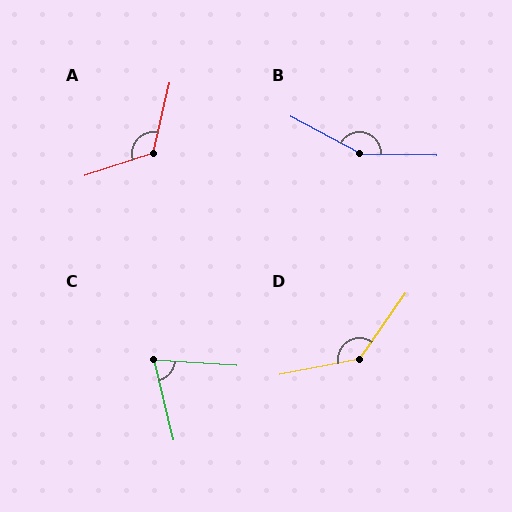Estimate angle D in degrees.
Approximately 136 degrees.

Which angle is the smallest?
C, at approximately 73 degrees.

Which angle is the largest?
B, at approximately 153 degrees.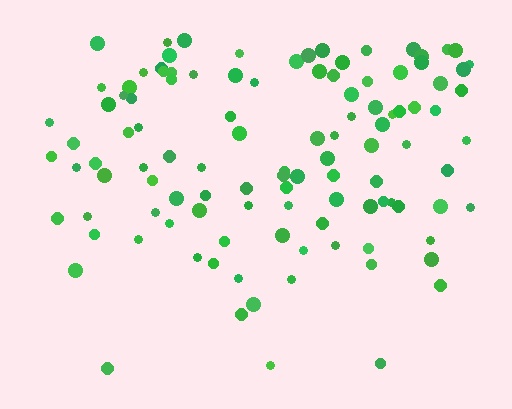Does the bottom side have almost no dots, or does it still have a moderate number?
Still a moderate number, just noticeably fewer than the top.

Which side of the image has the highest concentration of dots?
The top.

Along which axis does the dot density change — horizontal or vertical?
Vertical.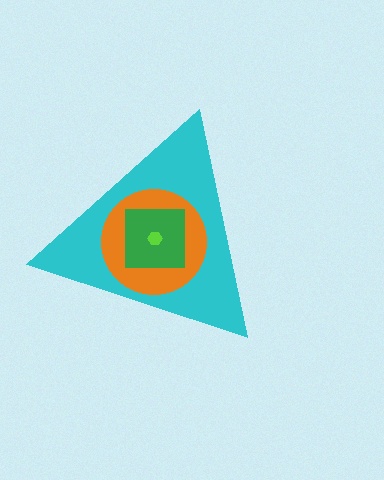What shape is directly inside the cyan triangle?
The orange circle.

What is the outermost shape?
The cyan triangle.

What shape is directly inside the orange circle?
The green square.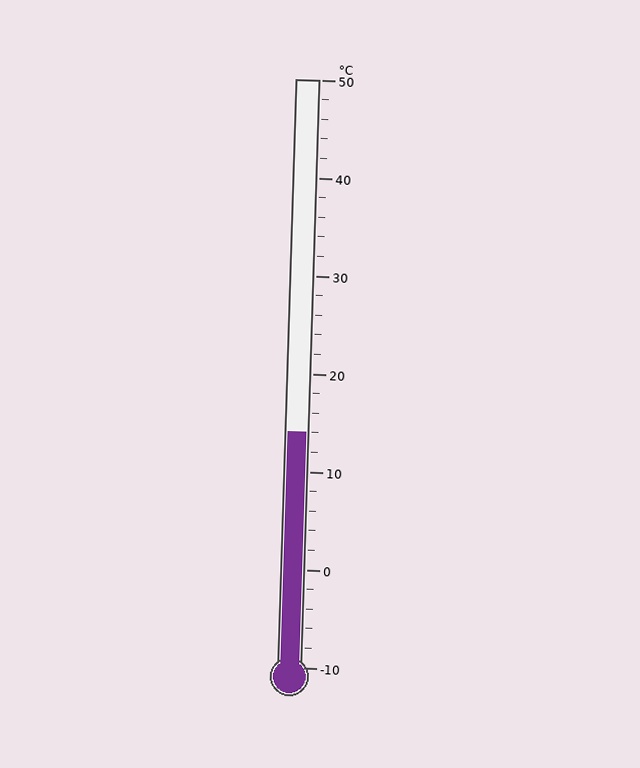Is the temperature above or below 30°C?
The temperature is below 30°C.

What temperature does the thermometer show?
The thermometer shows approximately 14°C.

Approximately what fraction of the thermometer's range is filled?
The thermometer is filled to approximately 40% of its range.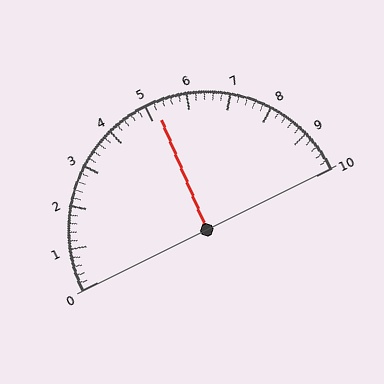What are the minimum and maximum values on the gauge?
The gauge ranges from 0 to 10.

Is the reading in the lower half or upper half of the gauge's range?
The reading is in the upper half of the range (0 to 10).